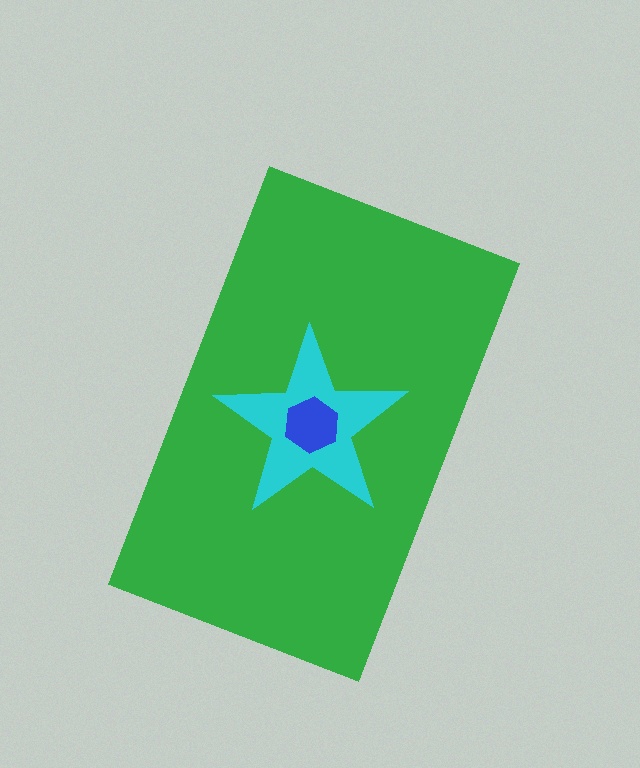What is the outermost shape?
The green rectangle.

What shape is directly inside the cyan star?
The blue hexagon.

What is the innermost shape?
The blue hexagon.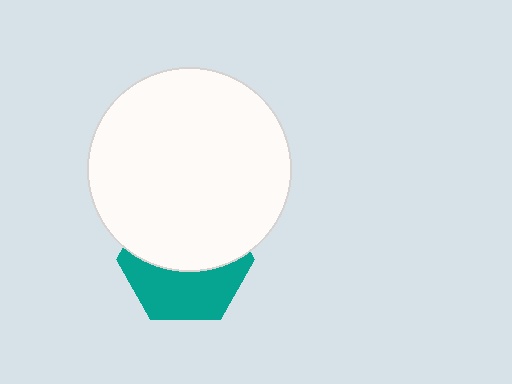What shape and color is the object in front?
The object in front is a white circle.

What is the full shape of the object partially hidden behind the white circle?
The partially hidden object is a teal hexagon.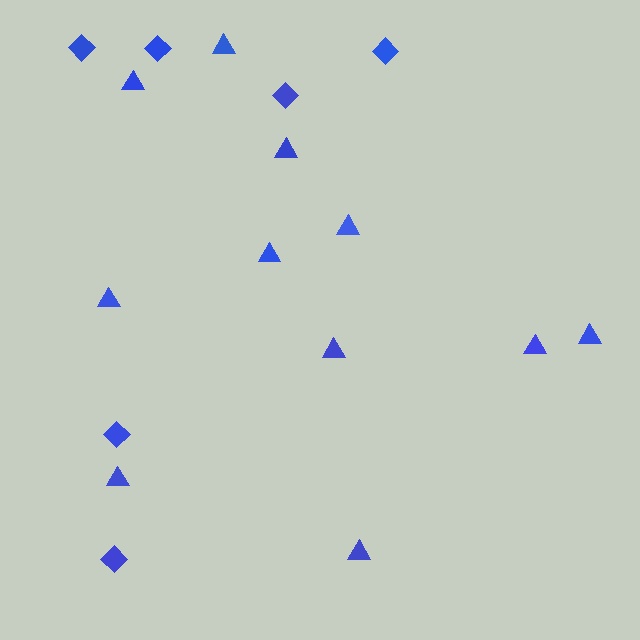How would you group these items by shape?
There are 2 groups: one group of diamonds (6) and one group of triangles (11).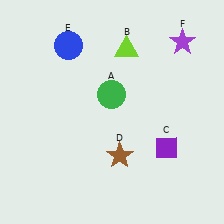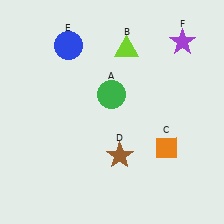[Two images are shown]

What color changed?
The diamond (C) changed from purple in Image 1 to orange in Image 2.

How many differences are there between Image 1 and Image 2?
There is 1 difference between the two images.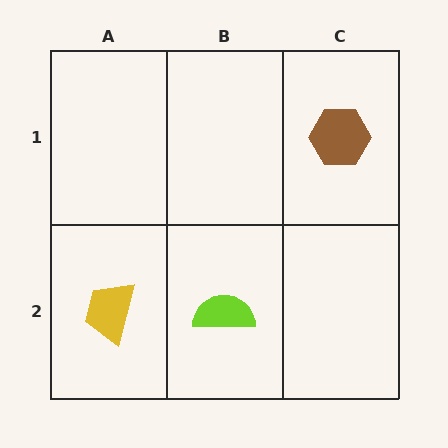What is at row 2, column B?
A lime semicircle.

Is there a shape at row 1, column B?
No, that cell is empty.